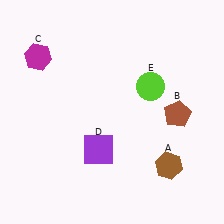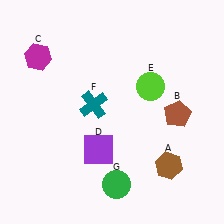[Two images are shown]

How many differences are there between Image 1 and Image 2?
There are 2 differences between the two images.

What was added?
A teal cross (F), a green circle (G) were added in Image 2.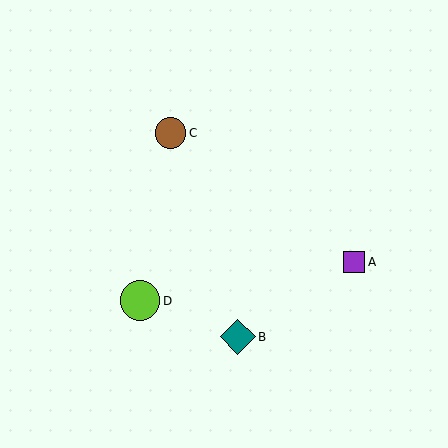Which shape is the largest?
The lime circle (labeled D) is the largest.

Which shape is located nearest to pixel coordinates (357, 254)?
The purple square (labeled A) at (354, 262) is nearest to that location.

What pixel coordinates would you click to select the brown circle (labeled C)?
Click at (171, 133) to select the brown circle C.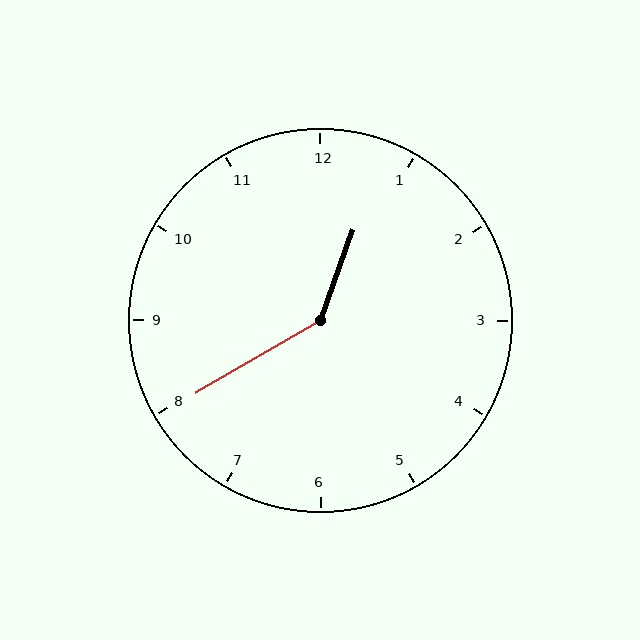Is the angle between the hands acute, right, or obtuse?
It is obtuse.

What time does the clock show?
12:40.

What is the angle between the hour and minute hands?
Approximately 140 degrees.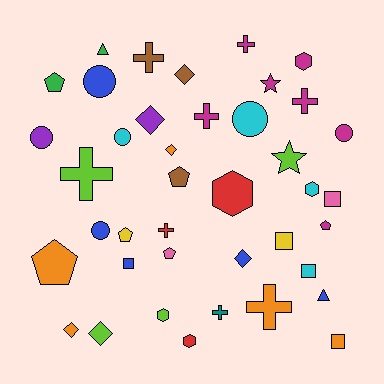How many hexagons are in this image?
There are 5 hexagons.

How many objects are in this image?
There are 40 objects.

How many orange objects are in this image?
There are 5 orange objects.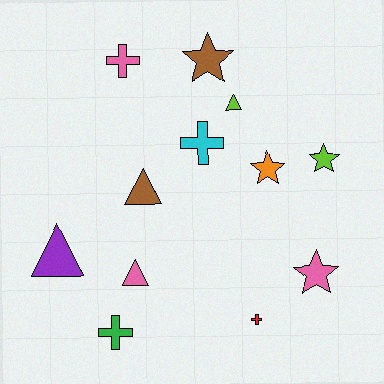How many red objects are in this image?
There is 1 red object.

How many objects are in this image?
There are 12 objects.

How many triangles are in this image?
There are 4 triangles.